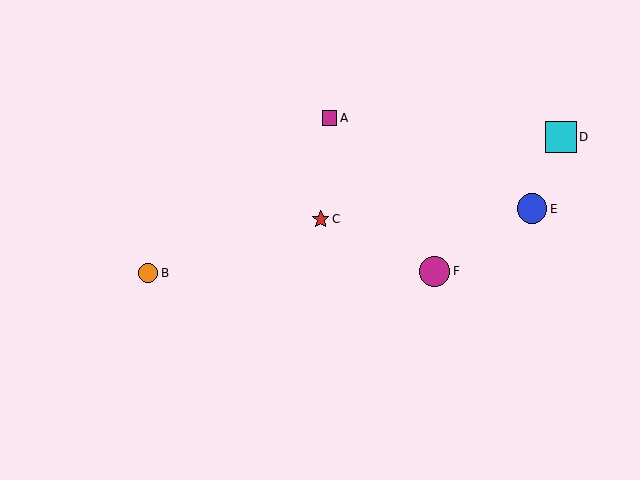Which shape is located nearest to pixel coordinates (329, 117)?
The magenta square (labeled A) at (330, 118) is nearest to that location.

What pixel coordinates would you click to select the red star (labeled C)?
Click at (321, 219) to select the red star C.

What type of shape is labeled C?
Shape C is a red star.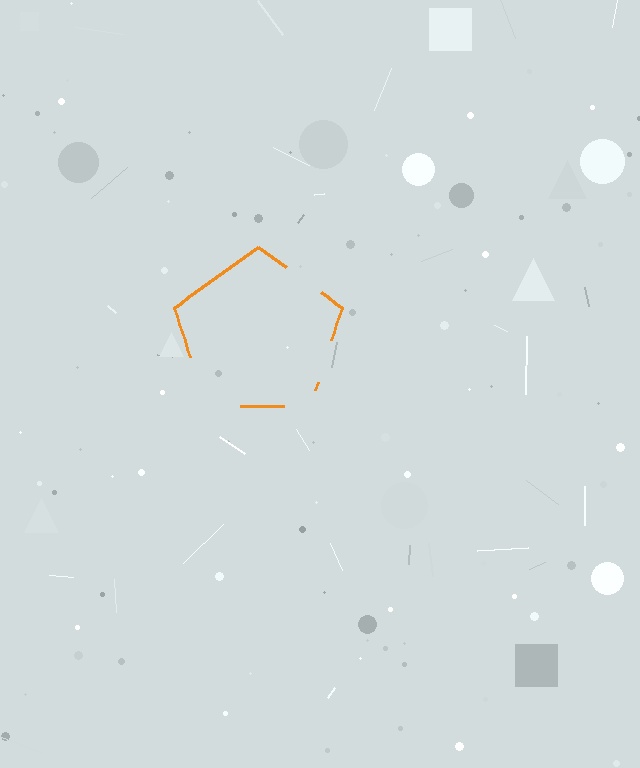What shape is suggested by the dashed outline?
The dashed outline suggests a pentagon.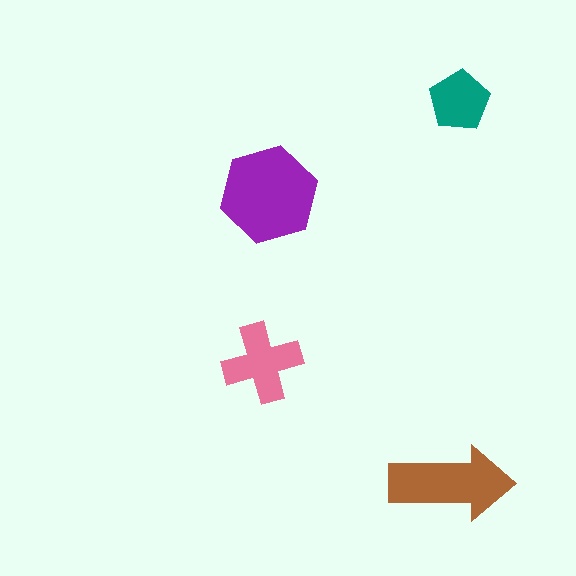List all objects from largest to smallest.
The purple hexagon, the brown arrow, the pink cross, the teal pentagon.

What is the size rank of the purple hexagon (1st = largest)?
1st.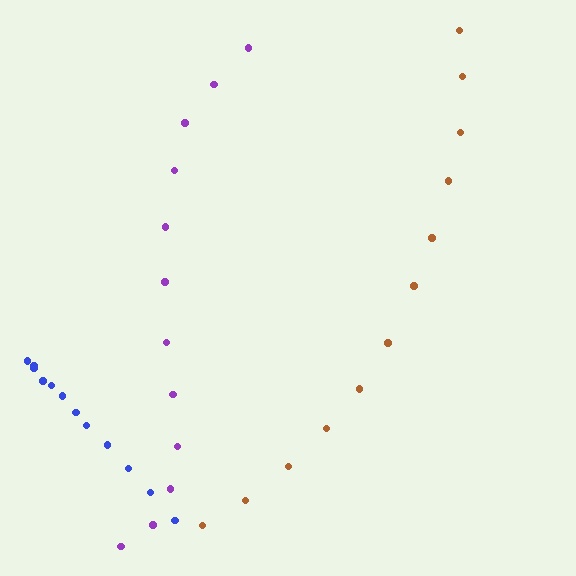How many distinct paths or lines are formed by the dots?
There are 3 distinct paths.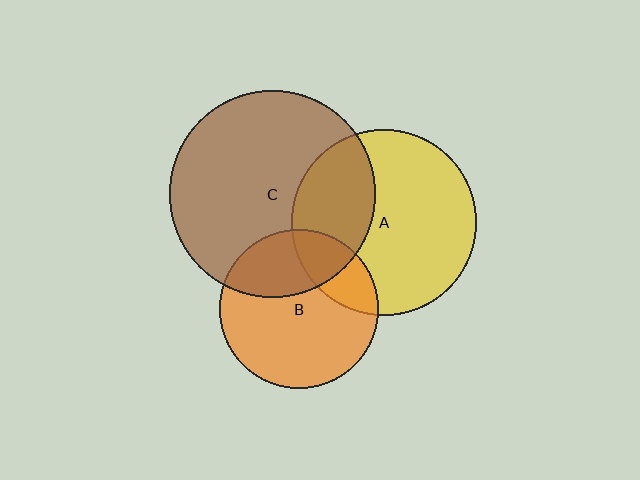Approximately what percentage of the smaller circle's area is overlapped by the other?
Approximately 35%.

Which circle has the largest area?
Circle C (brown).